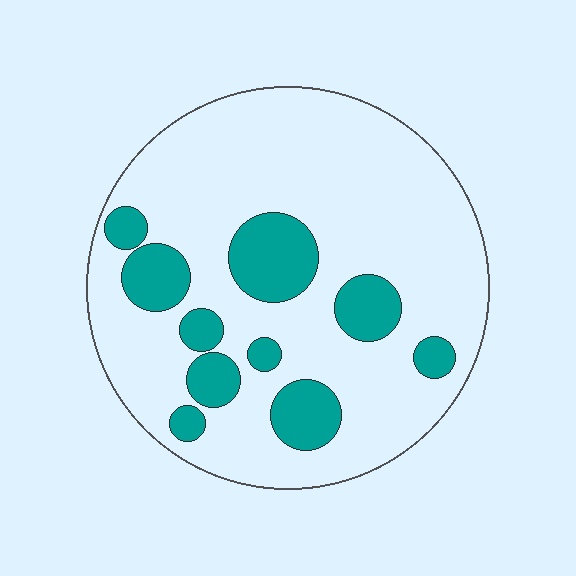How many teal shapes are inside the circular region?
10.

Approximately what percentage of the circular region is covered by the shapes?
Approximately 20%.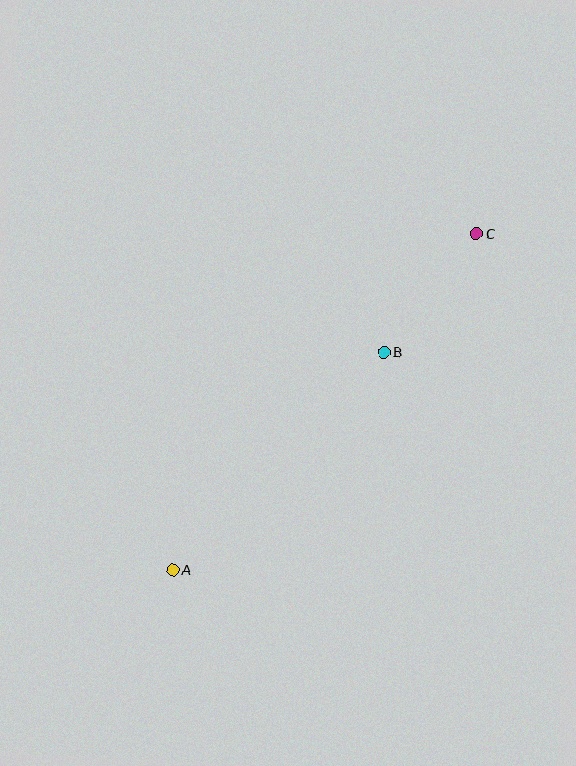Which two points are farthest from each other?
Points A and C are farthest from each other.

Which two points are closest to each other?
Points B and C are closest to each other.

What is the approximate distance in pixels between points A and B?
The distance between A and B is approximately 303 pixels.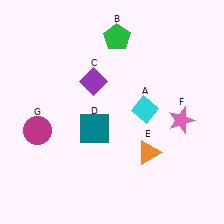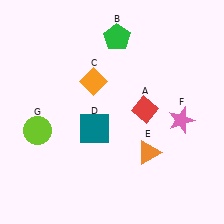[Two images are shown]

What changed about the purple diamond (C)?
In Image 1, C is purple. In Image 2, it changed to orange.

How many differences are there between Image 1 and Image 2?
There are 3 differences between the two images.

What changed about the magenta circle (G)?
In Image 1, G is magenta. In Image 2, it changed to lime.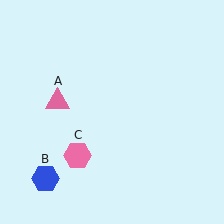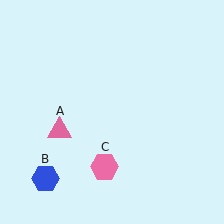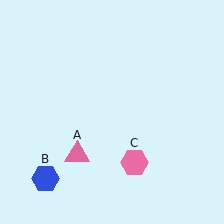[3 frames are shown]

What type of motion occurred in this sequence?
The pink triangle (object A), pink hexagon (object C) rotated counterclockwise around the center of the scene.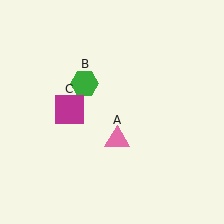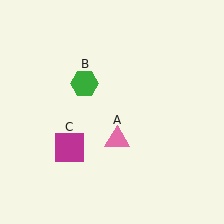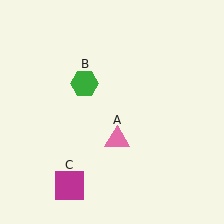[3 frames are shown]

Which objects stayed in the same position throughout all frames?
Pink triangle (object A) and green hexagon (object B) remained stationary.